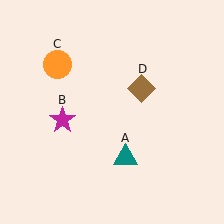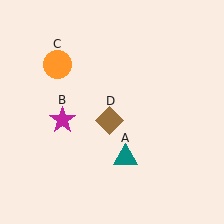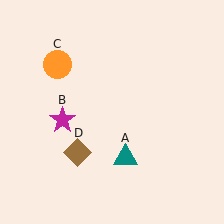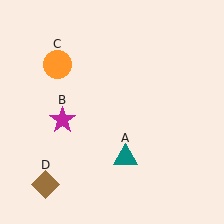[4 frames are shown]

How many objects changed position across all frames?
1 object changed position: brown diamond (object D).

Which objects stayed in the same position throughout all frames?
Teal triangle (object A) and magenta star (object B) and orange circle (object C) remained stationary.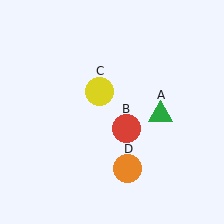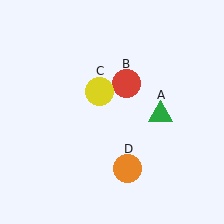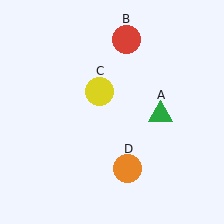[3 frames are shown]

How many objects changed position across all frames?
1 object changed position: red circle (object B).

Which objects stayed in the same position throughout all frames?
Green triangle (object A) and yellow circle (object C) and orange circle (object D) remained stationary.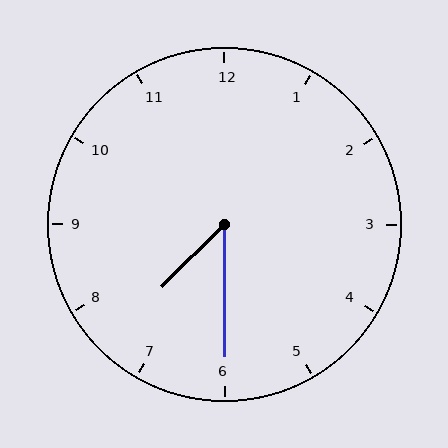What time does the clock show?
7:30.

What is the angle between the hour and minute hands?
Approximately 45 degrees.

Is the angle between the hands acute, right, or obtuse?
It is acute.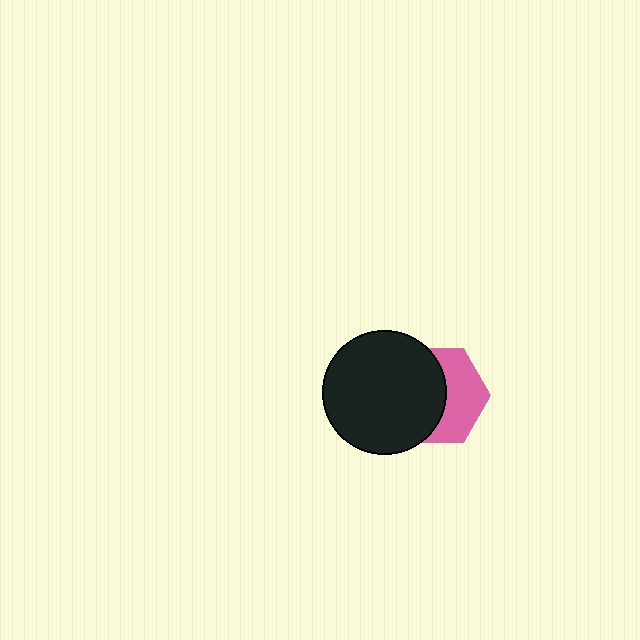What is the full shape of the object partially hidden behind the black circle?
The partially hidden object is a pink hexagon.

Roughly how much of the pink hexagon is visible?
About half of it is visible (roughly 46%).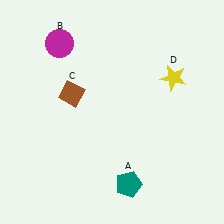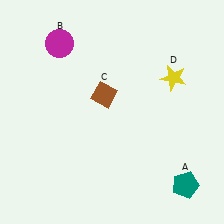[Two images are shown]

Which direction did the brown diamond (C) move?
The brown diamond (C) moved right.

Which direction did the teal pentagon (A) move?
The teal pentagon (A) moved right.